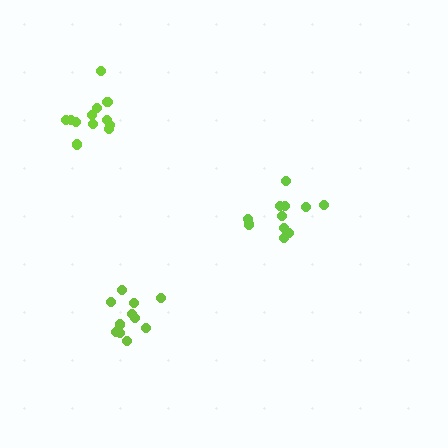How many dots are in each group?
Group 1: 11 dots, Group 2: 11 dots, Group 3: 12 dots (34 total).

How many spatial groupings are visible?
There are 3 spatial groupings.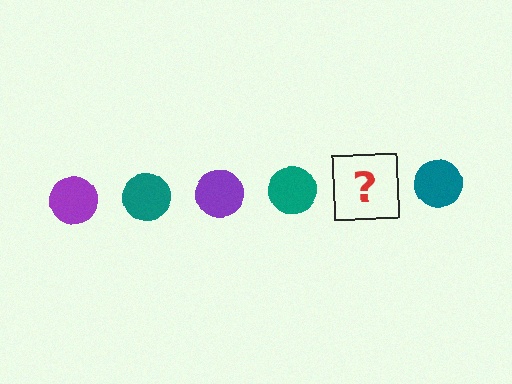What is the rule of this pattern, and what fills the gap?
The rule is that the pattern cycles through purple, teal circles. The gap should be filled with a purple circle.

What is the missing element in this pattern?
The missing element is a purple circle.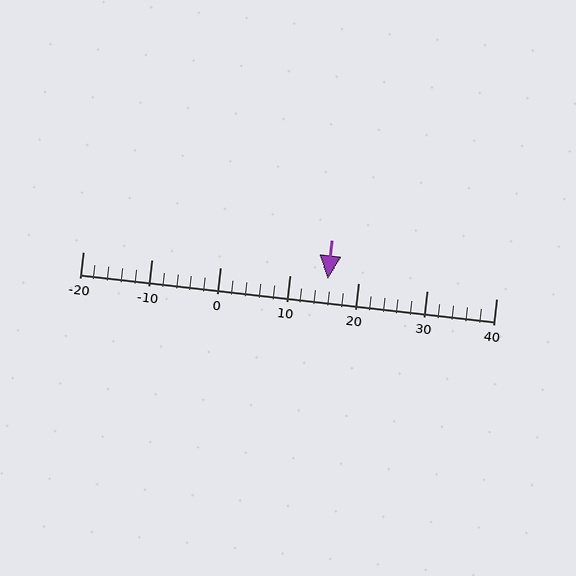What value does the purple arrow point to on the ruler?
The purple arrow points to approximately 16.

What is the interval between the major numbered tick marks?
The major tick marks are spaced 10 units apart.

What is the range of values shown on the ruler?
The ruler shows values from -20 to 40.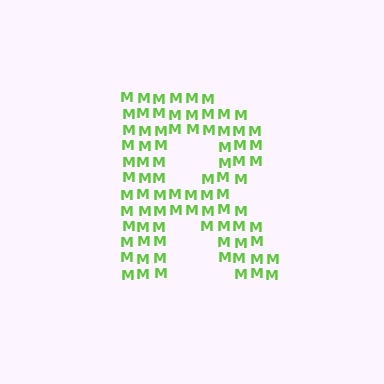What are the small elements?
The small elements are letter M's.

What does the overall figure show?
The overall figure shows the letter R.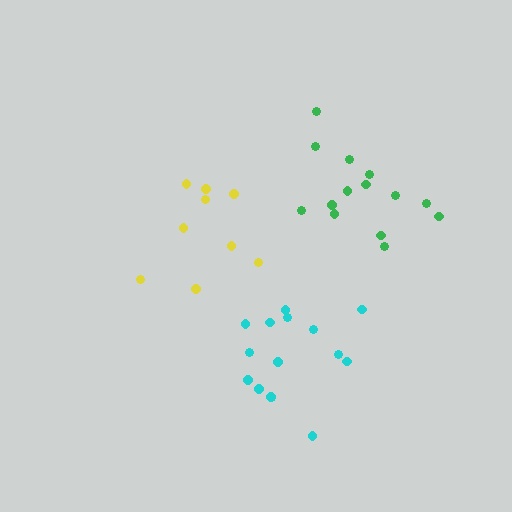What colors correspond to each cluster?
The clusters are colored: yellow, cyan, green.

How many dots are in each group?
Group 1: 9 dots, Group 2: 15 dots, Group 3: 14 dots (38 total).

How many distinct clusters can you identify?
There are 3 distinct clusters.